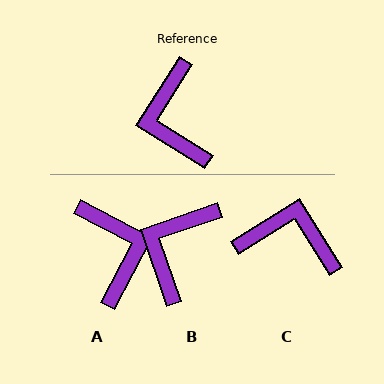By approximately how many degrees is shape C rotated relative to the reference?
Approximately 116 degrees clockwise.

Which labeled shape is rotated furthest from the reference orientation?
A, about 176 degrees away.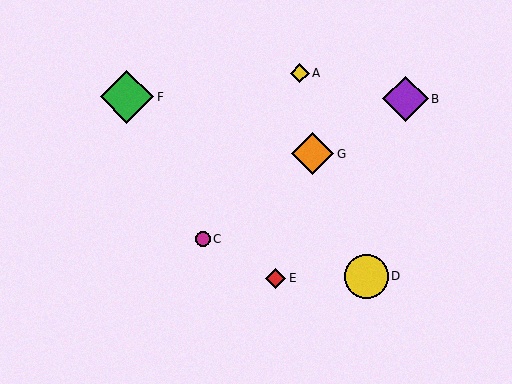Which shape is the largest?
The green diamond (labeled F) is the largest.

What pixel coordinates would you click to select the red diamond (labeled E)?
Click at (276, 278) to select the red diamond E.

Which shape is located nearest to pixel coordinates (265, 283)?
The red diamond (labeled E) at (276, 278) is nearest to that location.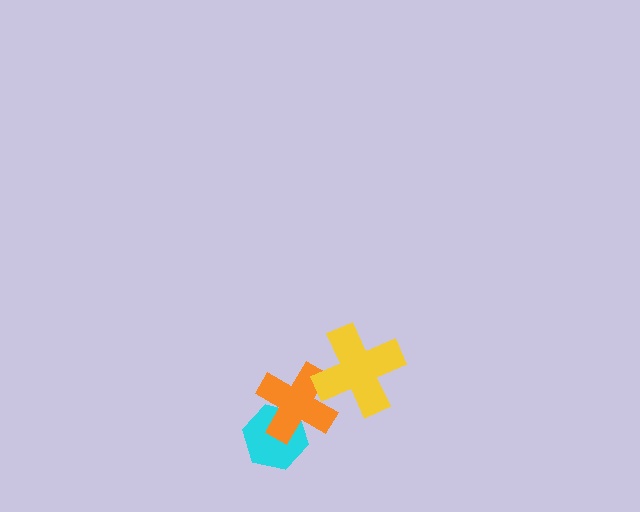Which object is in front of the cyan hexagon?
The orange cross is in front of the cyan hexagon.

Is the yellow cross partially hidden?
No, no other shape covers it.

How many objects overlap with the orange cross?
2 objects overlap with the orange cross.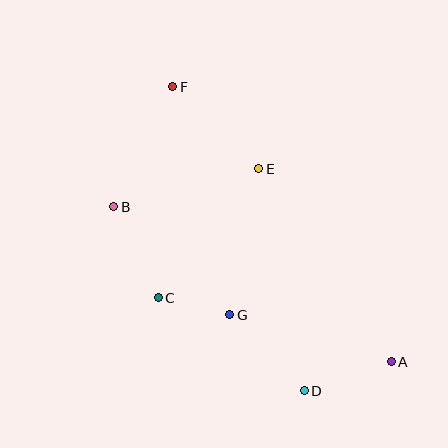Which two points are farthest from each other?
Points A and F are farthest from each other.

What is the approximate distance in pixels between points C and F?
The distance between C and F is approximately 212 pixels.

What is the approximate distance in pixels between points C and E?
The distance between C and E is approximately 163 pixels.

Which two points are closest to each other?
Points C and G are closest to each other.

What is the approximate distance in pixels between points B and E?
The distance between B and E is approximately 150 pixels.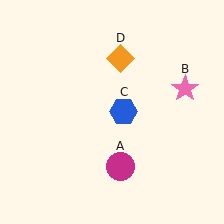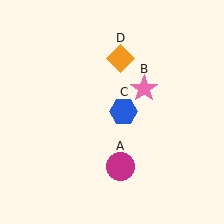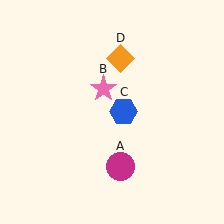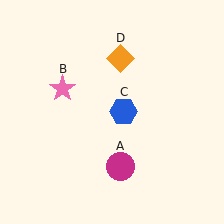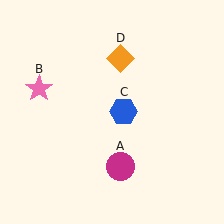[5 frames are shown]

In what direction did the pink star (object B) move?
The pink star (object B) moved left.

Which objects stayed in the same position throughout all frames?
Magenta circle (object A) and blue hexagon (object C) and orange diamond (object D) remained stationary.